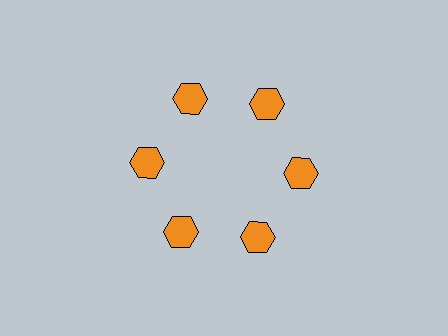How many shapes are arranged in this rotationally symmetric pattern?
There are 6 shapes, arranged in 6 groups of 1.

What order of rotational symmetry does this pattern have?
This pattern has 6-fold rotational symmetry.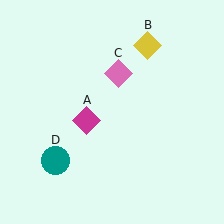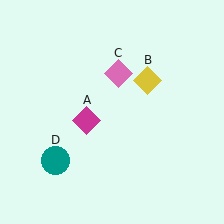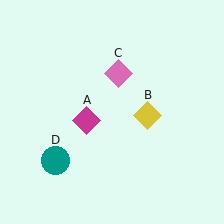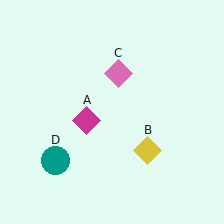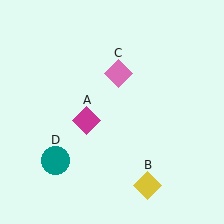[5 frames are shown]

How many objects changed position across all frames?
1 object changed position: yellow diamond (object B).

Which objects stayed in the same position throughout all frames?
Magenta diamond (object A) and pink diamond (object C) and teal circle (object D) remained stationary.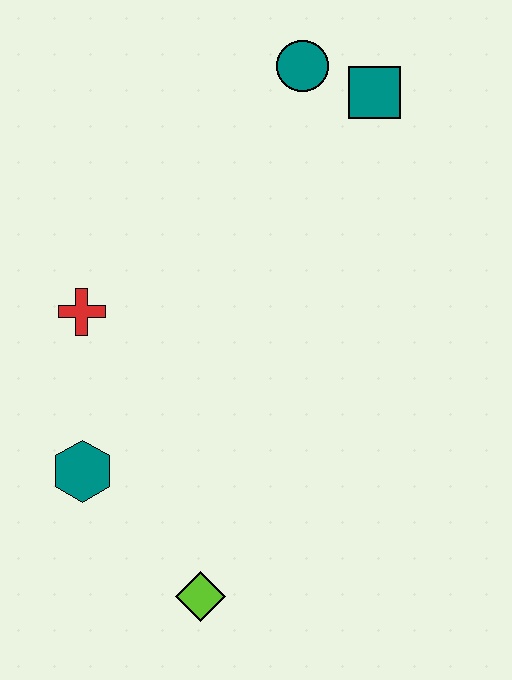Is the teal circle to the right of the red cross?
Yes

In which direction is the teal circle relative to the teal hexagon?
The teal circle is above the teal hexagon.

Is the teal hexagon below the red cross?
Yes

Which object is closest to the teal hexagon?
The red cross is closest to the teal hexagon.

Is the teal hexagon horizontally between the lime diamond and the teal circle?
No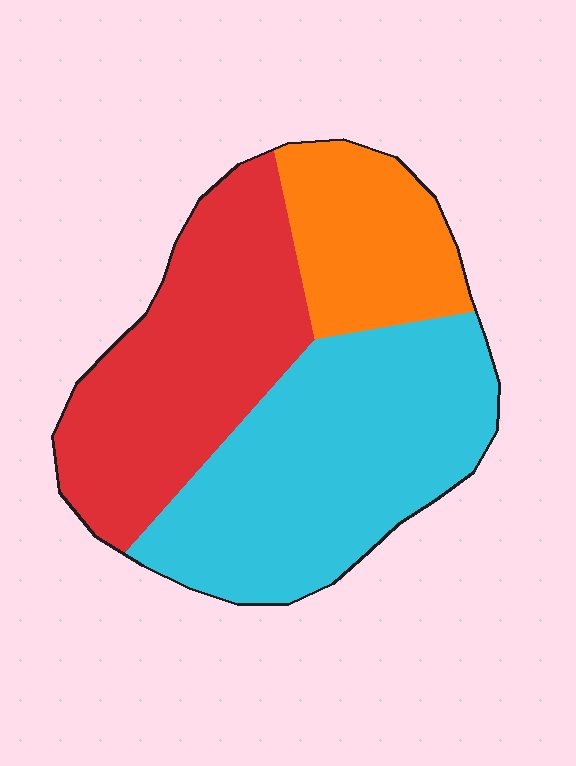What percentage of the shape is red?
Red covers around 35% of the shape.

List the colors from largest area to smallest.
From largest to smallest: cyan, red, orange.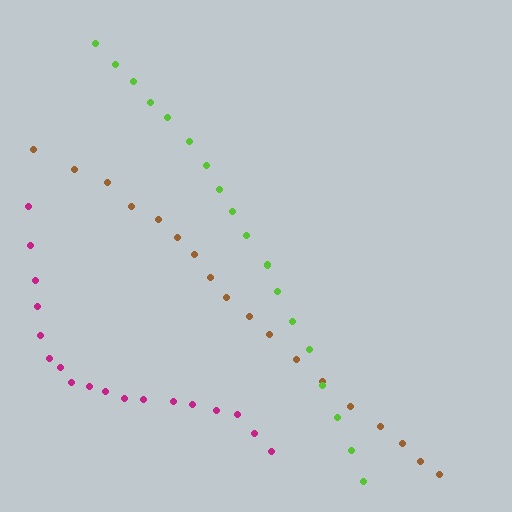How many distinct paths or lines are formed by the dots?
There are 3 distinct paths.